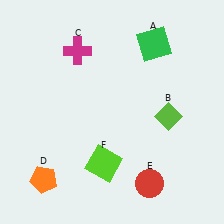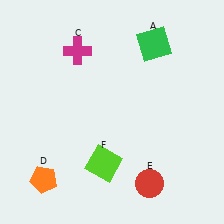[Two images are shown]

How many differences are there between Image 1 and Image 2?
There is 1 difference between the two images.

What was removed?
The lime diamond (B) was removed in Image 2.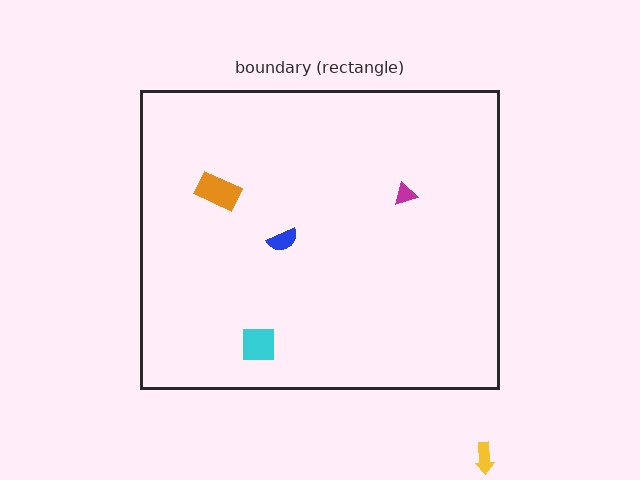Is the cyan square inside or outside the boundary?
Inside.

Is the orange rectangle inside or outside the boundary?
Inside.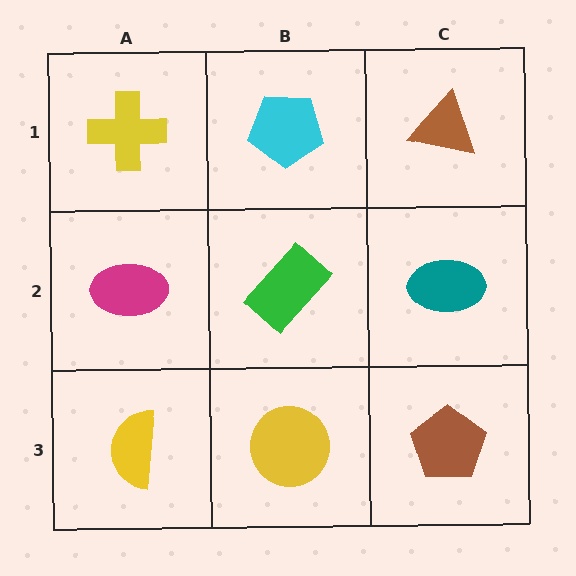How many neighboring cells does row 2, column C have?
3.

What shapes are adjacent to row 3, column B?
A green rectangle (row 2, column B), a yellow semicircle (row 3, column A), a brown pentagon (row 3, column C).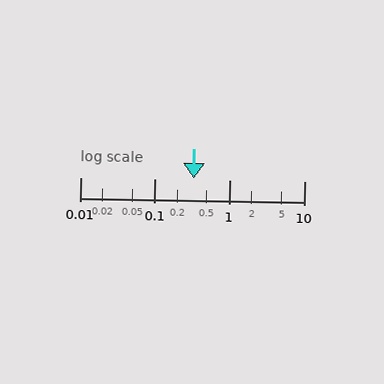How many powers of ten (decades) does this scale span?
The scale spans 3 decades, from 0.01 to 10.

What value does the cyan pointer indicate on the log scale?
The pointer indicates approximately 0.33.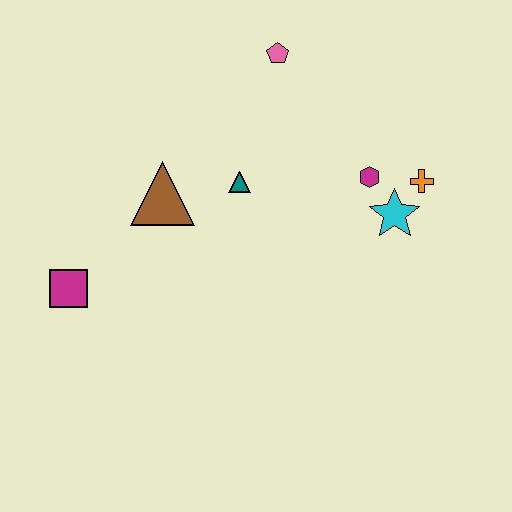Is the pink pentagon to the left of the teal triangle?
No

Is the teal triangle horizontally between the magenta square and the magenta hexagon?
Yes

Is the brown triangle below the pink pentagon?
Yes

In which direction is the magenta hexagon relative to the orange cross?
The magenta hexagon is to the left of the orange cross.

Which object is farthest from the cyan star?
The magenta square is farthest from the cyan star.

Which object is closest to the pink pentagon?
The teal triangle is closest to the pink pentagon.